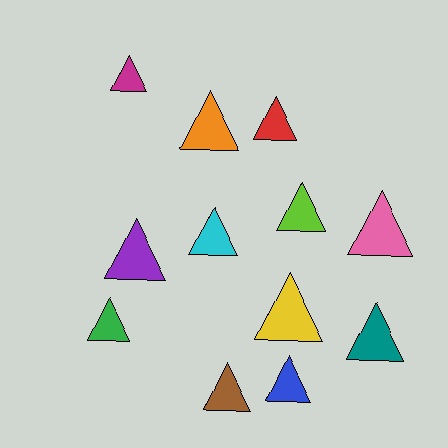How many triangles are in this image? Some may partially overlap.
There are 12 triangles.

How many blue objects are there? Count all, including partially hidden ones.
There is 1 blue object.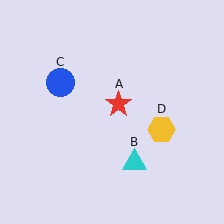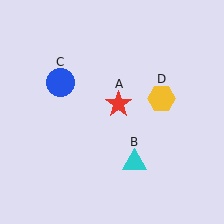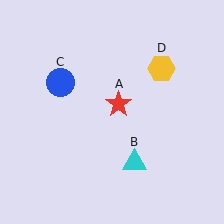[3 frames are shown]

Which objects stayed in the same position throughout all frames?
Red star (object A) and cyan triangle (object B) and blue circle (object C) remained stationary.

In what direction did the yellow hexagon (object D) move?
The yellow hexagon (object D) moved up.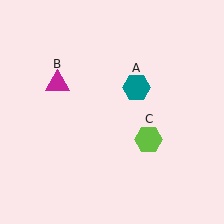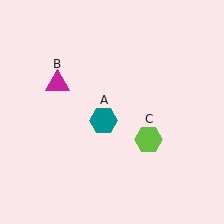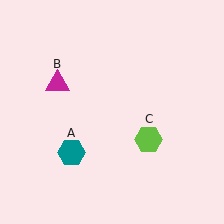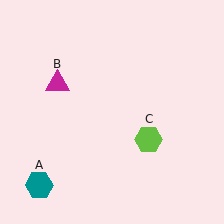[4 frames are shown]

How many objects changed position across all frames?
1 object changed position: teal hexagon (object A).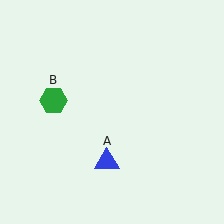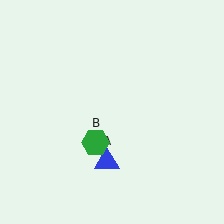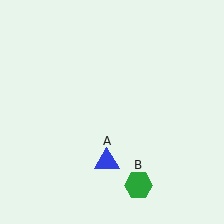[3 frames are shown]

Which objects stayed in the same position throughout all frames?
Blue triangle (object A) remained stationary.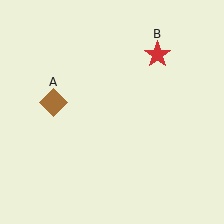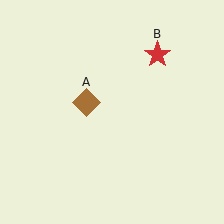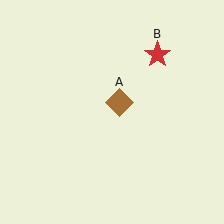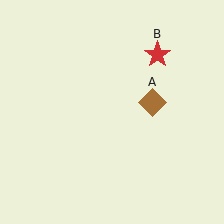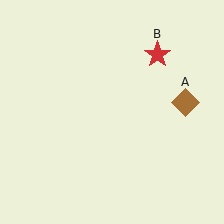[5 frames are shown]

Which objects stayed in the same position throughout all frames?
Red star (object B) remained stationary.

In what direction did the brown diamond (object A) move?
The brown diamond (object A) moved right.